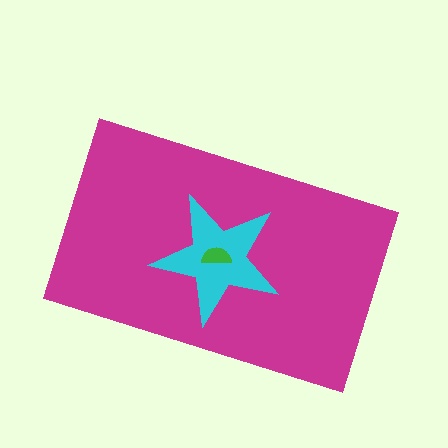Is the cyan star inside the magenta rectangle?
Yes.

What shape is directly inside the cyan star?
The green semicircle.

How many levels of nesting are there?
3.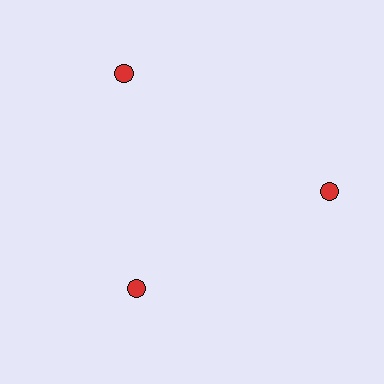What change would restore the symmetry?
The symmetry would be restored by moving it outward, back onto the ring so that all 3 circles sit at equal angles and equal distance from the center.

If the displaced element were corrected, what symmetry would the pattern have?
It would have 3-fold rotational symmetry — the pattern would map onto itself every 120 degrees.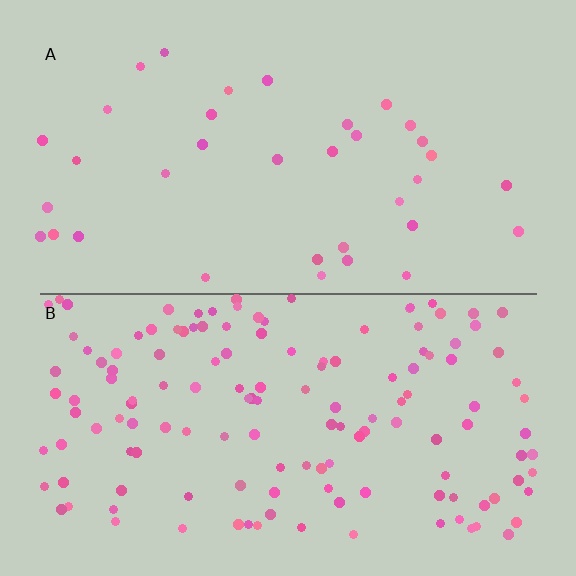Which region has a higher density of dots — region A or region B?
B (the bottom).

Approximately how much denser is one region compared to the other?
Approximately 4.1× — region B over region A.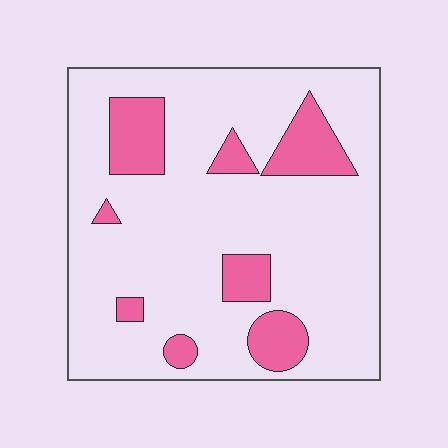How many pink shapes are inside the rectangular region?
8.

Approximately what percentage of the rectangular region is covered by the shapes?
Approximately 20%.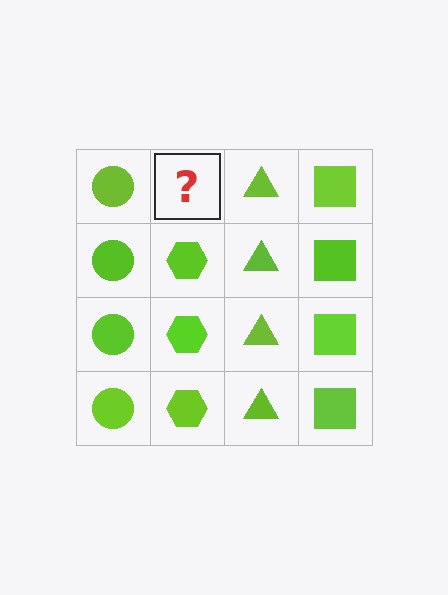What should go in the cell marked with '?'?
The missing cell should contain a lime hexagon.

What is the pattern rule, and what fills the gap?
The rule is that each column has a consistent shape. The gap should be filled with a lime hexagon.